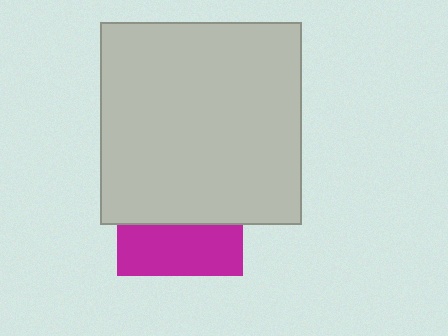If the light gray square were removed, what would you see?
You would see the complete magenta square.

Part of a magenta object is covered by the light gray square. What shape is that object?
It is a square.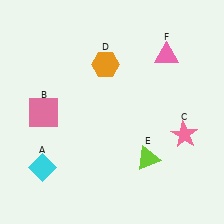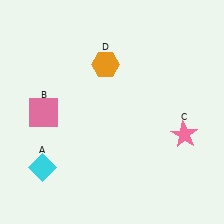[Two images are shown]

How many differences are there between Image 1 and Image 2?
There are 2 differences between the two images.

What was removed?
The lime triangle (E), the pink triangle (F) were removed in Image 2.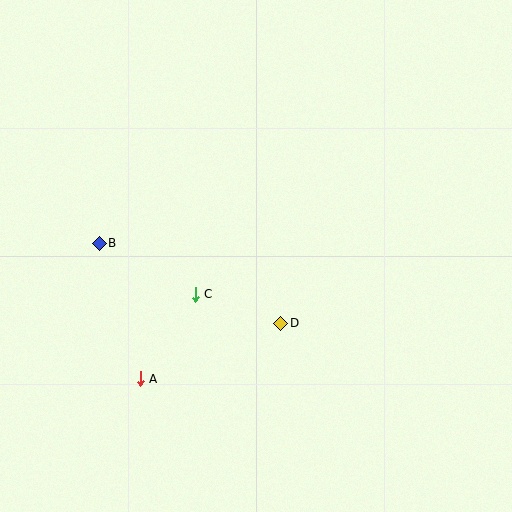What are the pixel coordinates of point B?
Point B is at (99, 243).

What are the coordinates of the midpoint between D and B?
The midpoint between D and B is at (190, 283).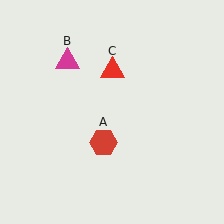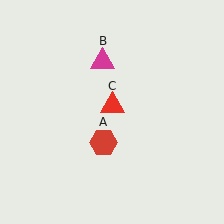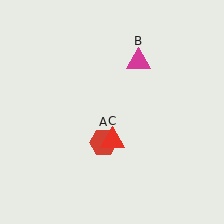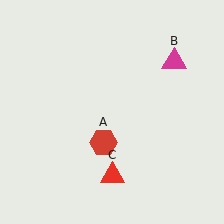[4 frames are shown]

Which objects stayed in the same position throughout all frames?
Red hexagon (object A) remained stationary.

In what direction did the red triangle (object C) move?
The red triangle (object C) moved down.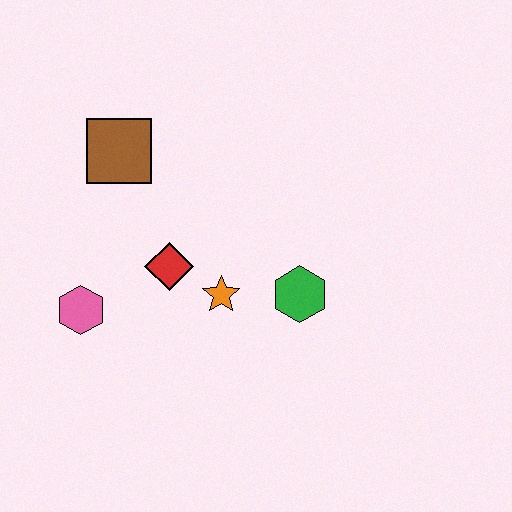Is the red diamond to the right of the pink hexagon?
Yes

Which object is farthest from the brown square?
The green hexagon is farthest from the brown square.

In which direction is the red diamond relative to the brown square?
The red diamond is below the brown square.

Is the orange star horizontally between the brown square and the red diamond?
No